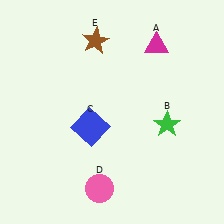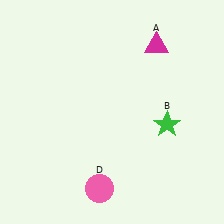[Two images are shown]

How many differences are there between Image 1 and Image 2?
There are 2 differences between the two images.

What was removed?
The blue square (C), the brown star (E) were removed in Image 2.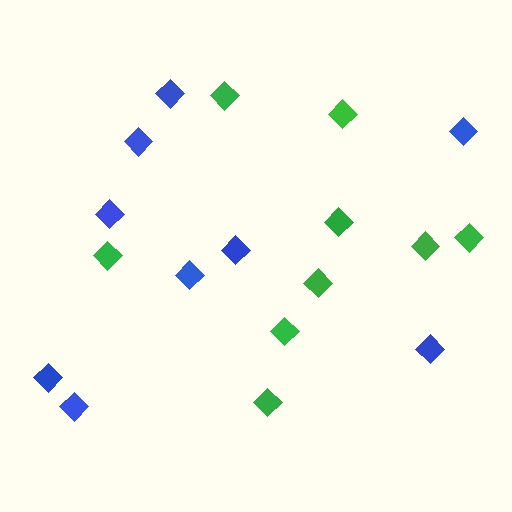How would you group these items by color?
There are 2 groups: one group of green diamonds (9) and one group of blue diamonds (9).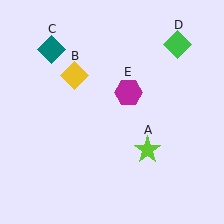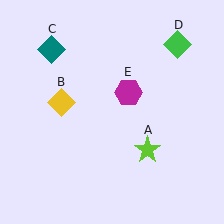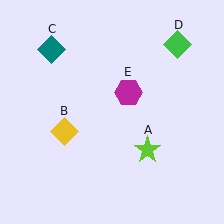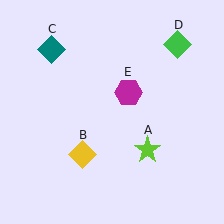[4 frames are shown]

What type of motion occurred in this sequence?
The yellow diamond (object B) rotated counterclockwise around the center of the scene.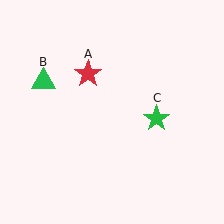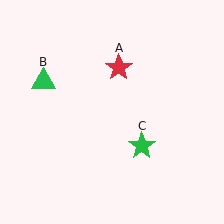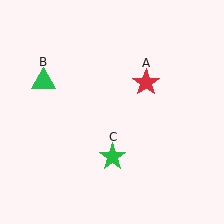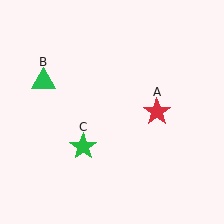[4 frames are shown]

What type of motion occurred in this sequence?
The red star (object A), green star (object C) rotated clockwise around the center of the scene.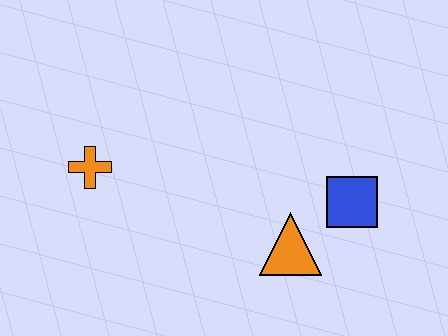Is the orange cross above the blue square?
Yes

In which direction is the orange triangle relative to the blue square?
The orange triangle is to the left of the blue square.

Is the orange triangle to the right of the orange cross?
Yes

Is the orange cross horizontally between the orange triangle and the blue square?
No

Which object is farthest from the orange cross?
The blue square is farthest from the orange cross.